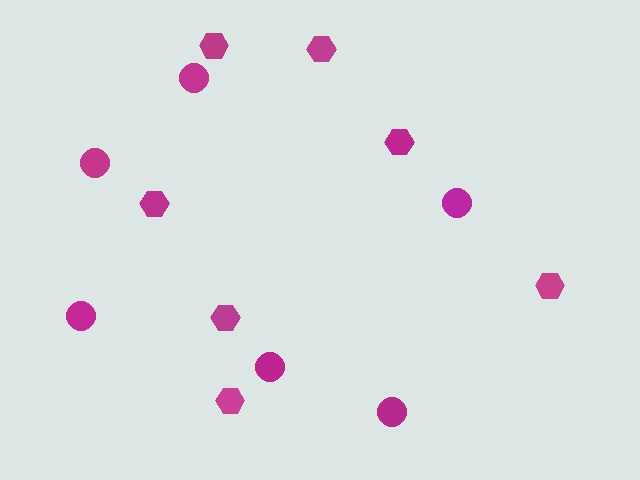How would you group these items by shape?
There are 2 groups: one group of hexagons (7) and one group of circles (6).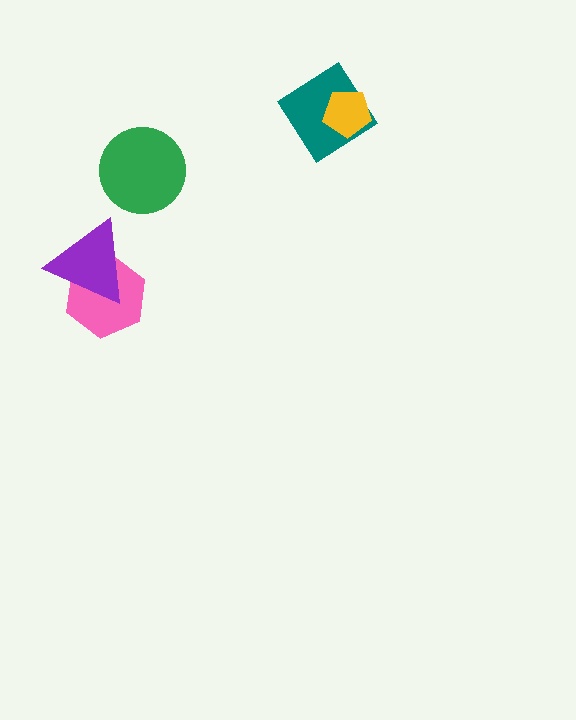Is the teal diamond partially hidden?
Yes, it is partially covered by another shape.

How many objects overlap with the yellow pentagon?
1 object overlaps with the yellow pentagon.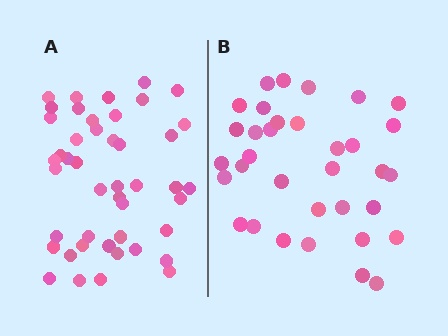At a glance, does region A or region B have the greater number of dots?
Region A (the left region) has more dots.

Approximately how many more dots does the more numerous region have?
Region A has roughly 12 or so more dots than region B.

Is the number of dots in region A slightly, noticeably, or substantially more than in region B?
Region A has noticeably more, but not dramatically so. The ratio is roughly 1.3 to 1.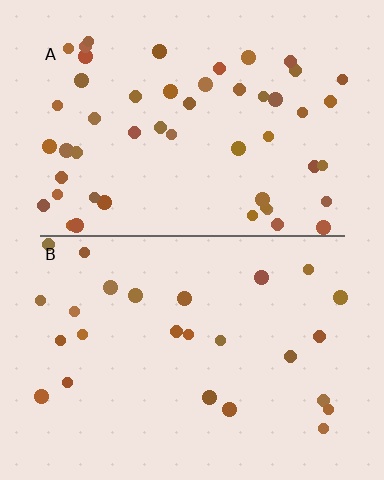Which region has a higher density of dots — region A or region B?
A (the top).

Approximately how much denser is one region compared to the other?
Approximately 2.0× — region A over region B.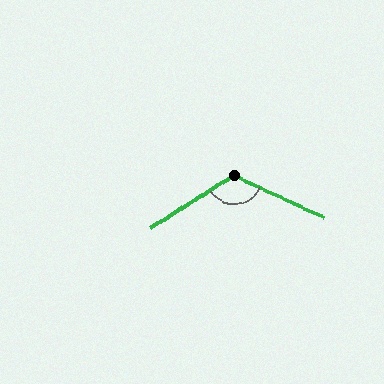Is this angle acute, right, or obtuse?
It is obtuse.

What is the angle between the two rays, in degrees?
Approximately 122 degrees.